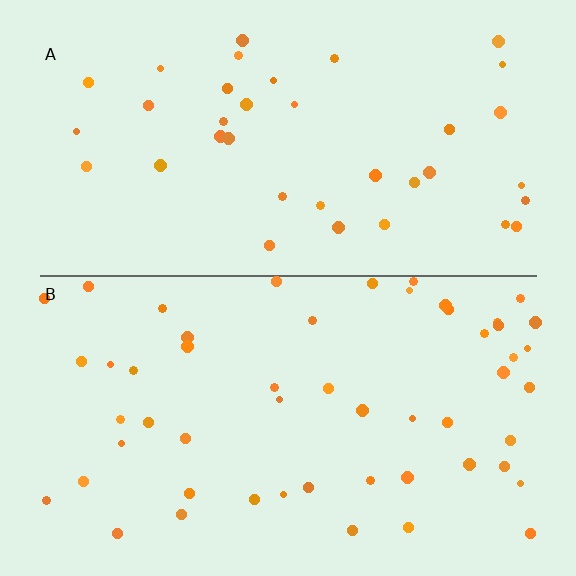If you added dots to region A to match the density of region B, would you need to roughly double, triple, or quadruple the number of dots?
Approximately double.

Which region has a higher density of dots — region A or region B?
B (the bottom).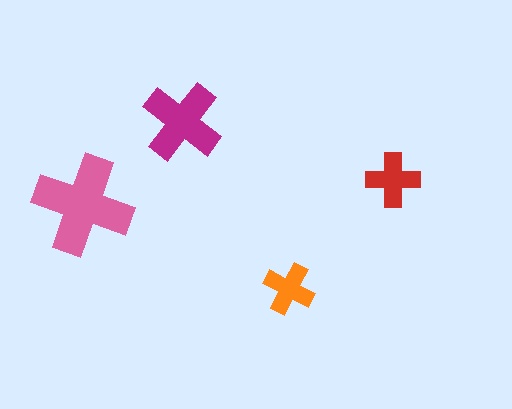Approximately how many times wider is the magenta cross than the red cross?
About 1.5 times wider.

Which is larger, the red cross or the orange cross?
The red one.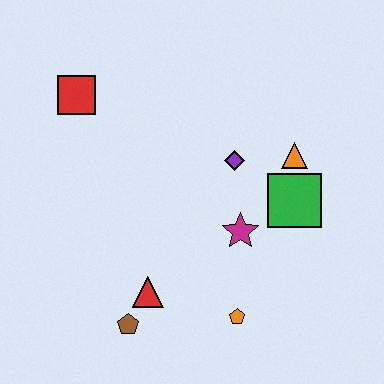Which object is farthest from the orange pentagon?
The red square is farthest from the orange pentagon.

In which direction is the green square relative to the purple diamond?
The green square is to the right of the purple diamond.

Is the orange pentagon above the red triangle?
No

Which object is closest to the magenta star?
The green square is closest to the magenta star.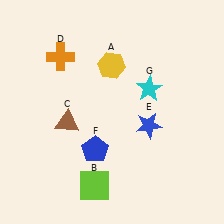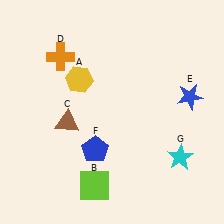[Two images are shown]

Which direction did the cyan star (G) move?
The cyan star (G) moved down.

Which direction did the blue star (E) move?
The blue star (E) moved right.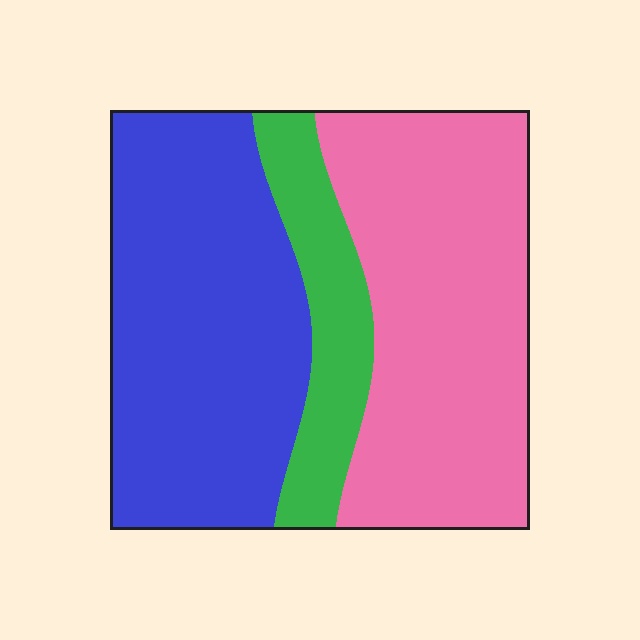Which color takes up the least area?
Green, at roughly 15%.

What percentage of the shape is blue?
Blue covers roughly 45% of the shape.